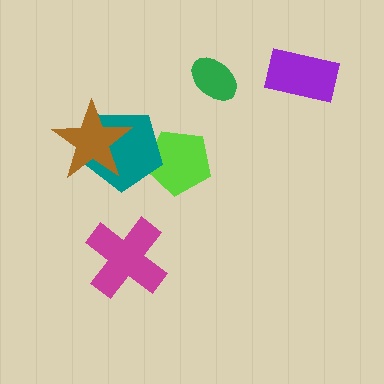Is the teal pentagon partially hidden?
Yes, it is partially covered by another shape.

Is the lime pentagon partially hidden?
Yes, it is partially covered by another shape.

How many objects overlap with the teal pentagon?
2 objects overlap with the teal pentagon.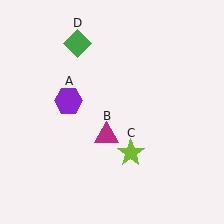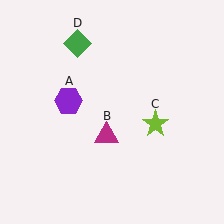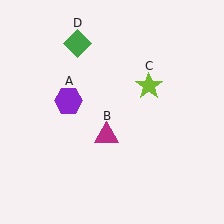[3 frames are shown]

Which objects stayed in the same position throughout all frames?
Purple hexagon (object A) and magenta triangle (object B) and green diamond (object D) remained stationary.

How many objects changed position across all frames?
1 object changed position: lime star (object C).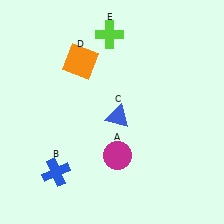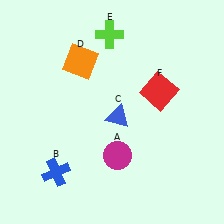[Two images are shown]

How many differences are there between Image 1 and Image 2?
There is 1 difference between the two images.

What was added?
A red square (F) was added in Image 2.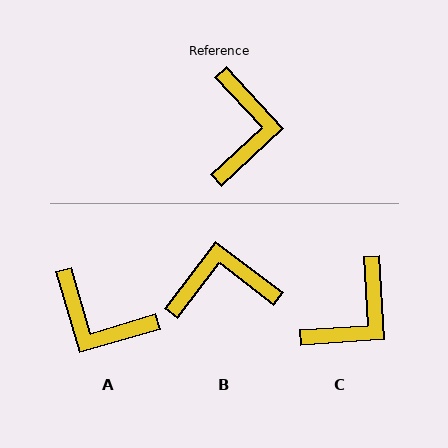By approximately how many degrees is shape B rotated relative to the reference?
Approximately 100 degrees counter-clockwise.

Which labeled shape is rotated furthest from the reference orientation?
A, about 117 degrees away.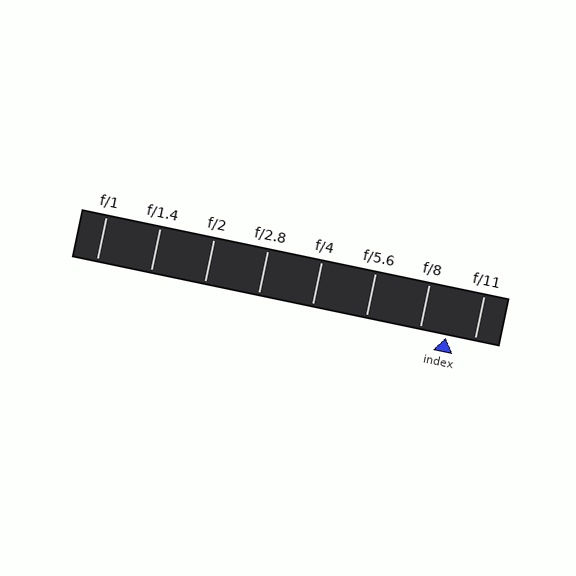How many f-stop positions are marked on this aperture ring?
There are 8 f-stop positions marked.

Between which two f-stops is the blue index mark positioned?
The index mark is between f/8 and f/11.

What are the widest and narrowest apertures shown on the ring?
The widest aperture shown is f/1 and the narrowest is f/11.